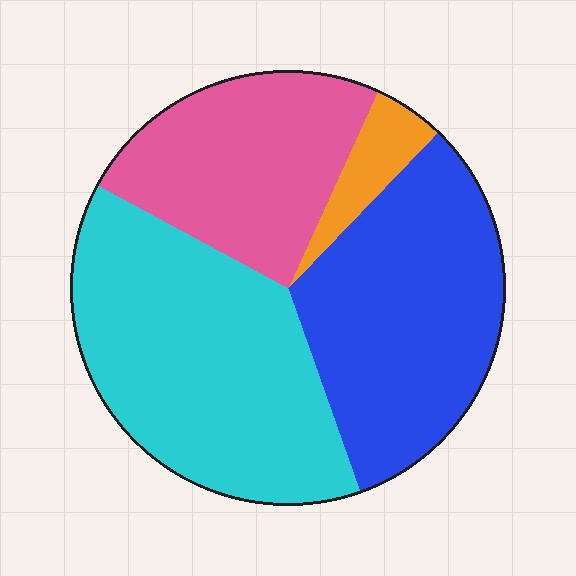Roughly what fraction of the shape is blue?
Blue takes up about one third (1/3) of the shape.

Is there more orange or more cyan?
Cyan.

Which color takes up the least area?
Orange, at roughly 5%.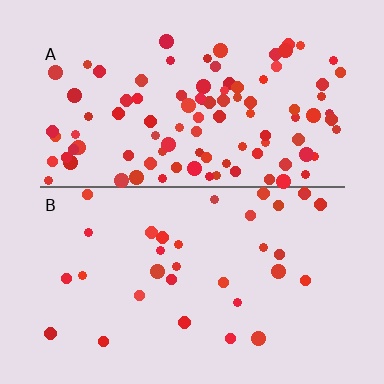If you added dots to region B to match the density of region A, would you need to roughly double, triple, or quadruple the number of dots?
Approximately triple.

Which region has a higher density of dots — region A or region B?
A (the top).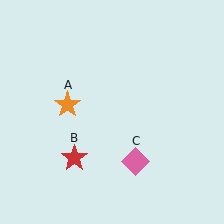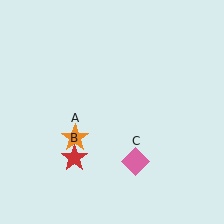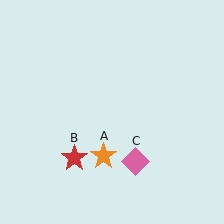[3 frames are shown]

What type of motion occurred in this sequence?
The orange star (object A) rotated counterclockwise around the center of the scene.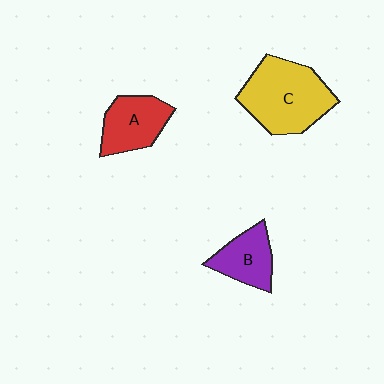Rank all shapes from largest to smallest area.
From largest to smallest: C (yellow), A (red), B (purple).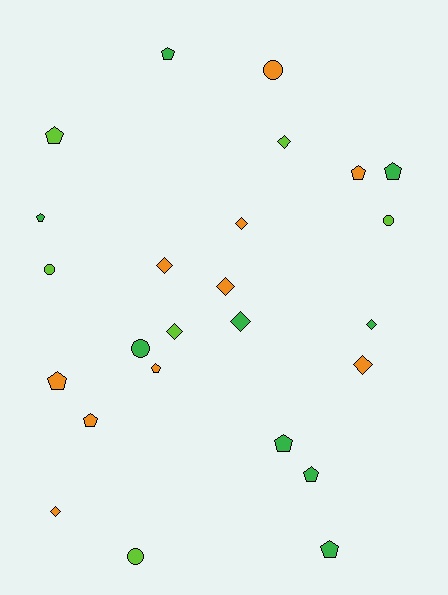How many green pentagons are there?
There are 6 green pentagons.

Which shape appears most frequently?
Pentagon, with 11 objects.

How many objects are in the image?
There are 25 objects.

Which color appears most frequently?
Orange, with 10 objects.